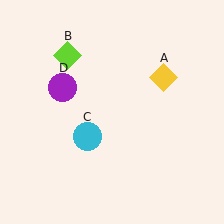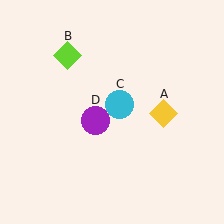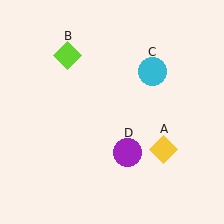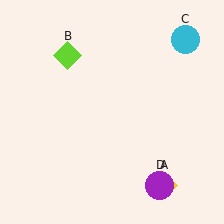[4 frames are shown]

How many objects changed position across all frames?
3 objects changed position: yellow diamond (object A), cyan circle (object C), purple circle (object D).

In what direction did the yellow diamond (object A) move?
The yellow diamond (object A) moved down.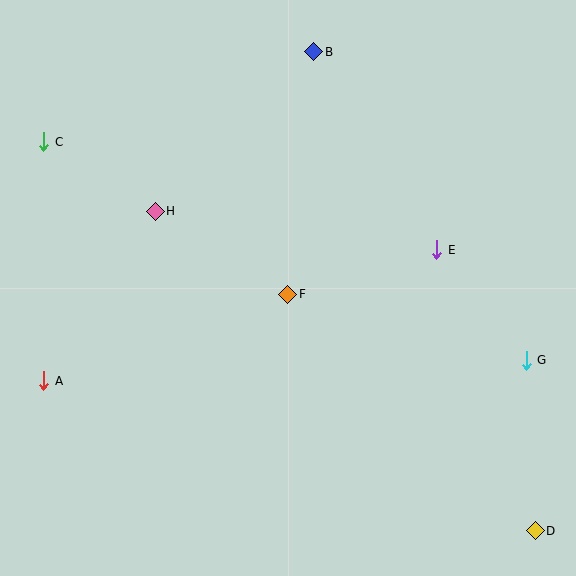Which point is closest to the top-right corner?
Point B is closest to the top-right corner.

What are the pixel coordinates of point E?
Point E is at (437, 250).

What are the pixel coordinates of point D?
Point D is at (535, 531).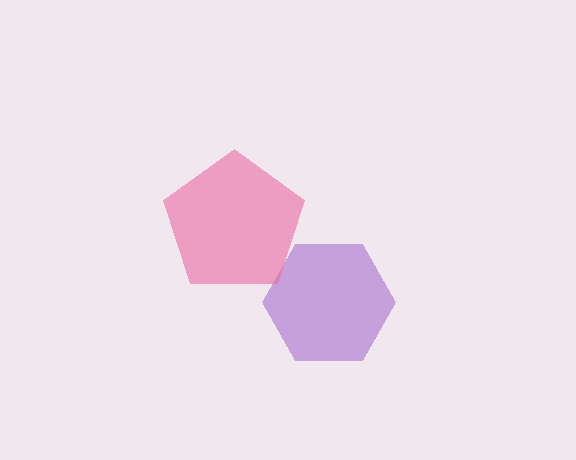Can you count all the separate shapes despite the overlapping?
Yes, there are 2 separate shapes.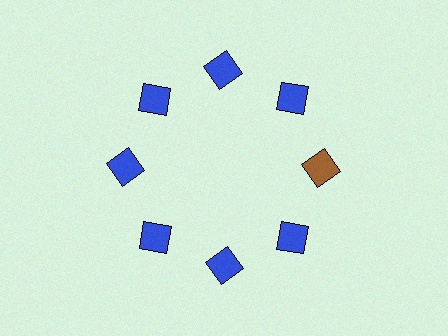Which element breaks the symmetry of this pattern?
The brown diamond at roughly the 3 o'clock position breaks the symmetry. All other shapes are blue diamonds.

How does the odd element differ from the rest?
It has a different color: brown instead of blue.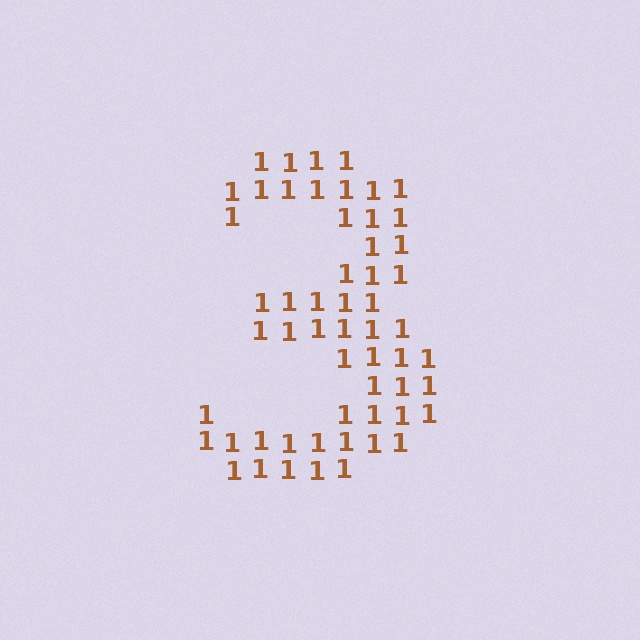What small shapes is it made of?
It is made of small digit 1's.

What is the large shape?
The large shape is the digit 3.